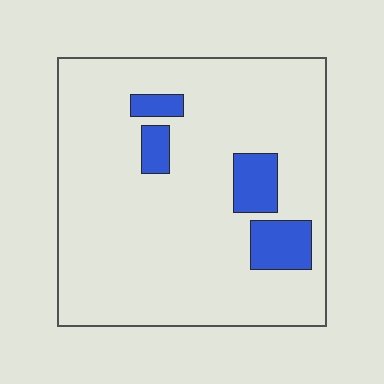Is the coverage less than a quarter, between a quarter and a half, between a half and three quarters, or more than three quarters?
Less than a quarter.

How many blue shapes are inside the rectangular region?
4.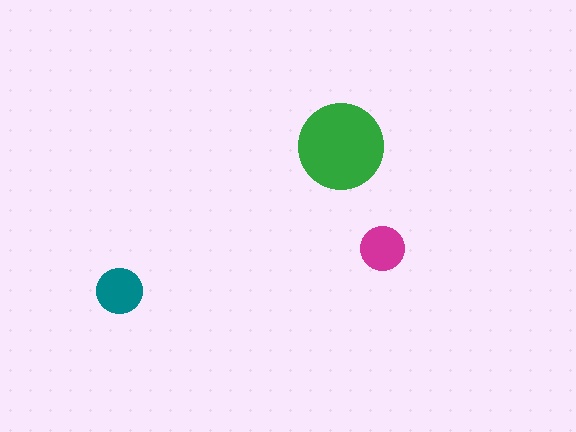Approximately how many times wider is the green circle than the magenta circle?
About 2 times wider.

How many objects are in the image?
There are 3 objects in the image.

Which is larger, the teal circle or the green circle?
The green one.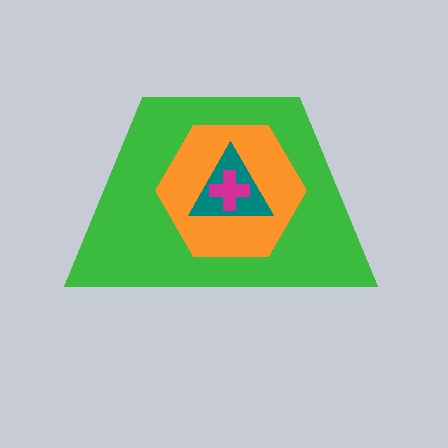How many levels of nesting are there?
4.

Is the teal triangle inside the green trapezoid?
Yes.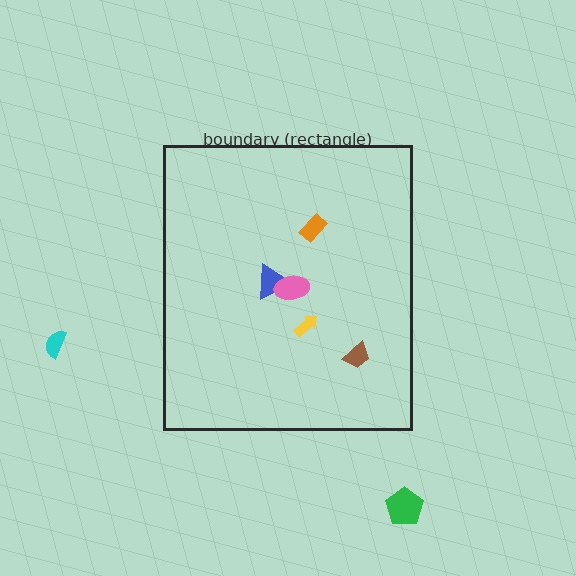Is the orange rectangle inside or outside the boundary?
Inside.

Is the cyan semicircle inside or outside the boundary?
Outside.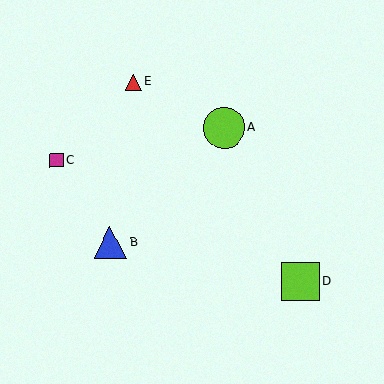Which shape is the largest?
The lime circle (labeled A) is the largest.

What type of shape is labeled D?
Shape D is a lime square.